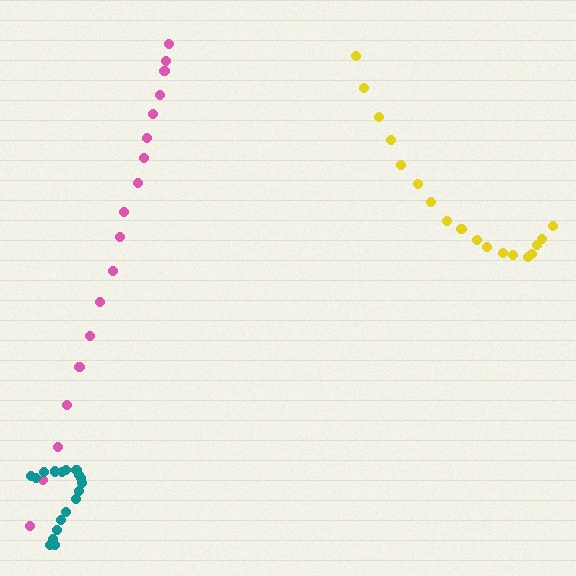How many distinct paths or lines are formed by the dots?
There are 3 distinct paths.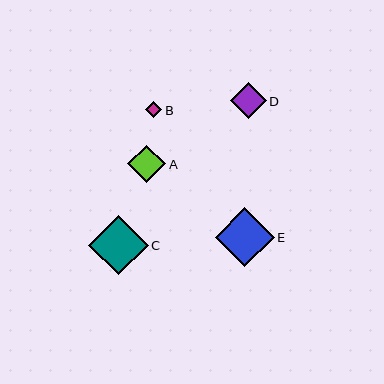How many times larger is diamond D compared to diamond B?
Diamond D is approximately 2.2 times the size of diamond B.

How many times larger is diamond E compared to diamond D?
Diamond E is approximately 1.6 times the size of diamond D.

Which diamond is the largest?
Diamond C is the largest with a size of approximately 59 pixels.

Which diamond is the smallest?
Diamond B is the smallest with a size of approximately 16 pixels.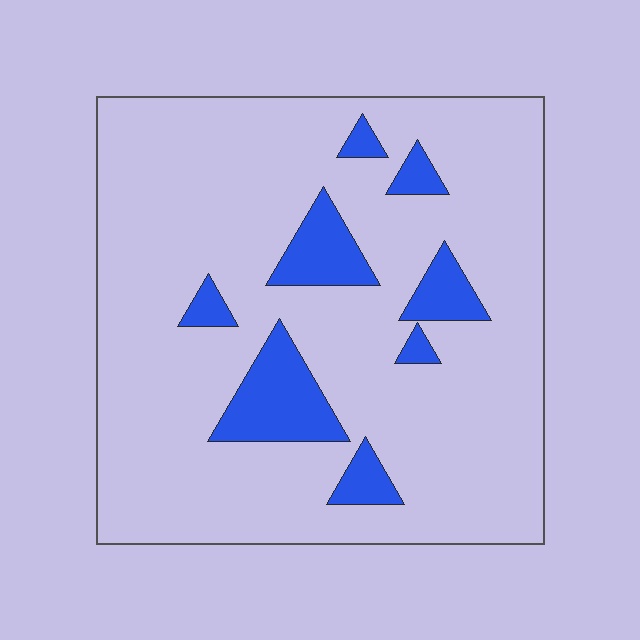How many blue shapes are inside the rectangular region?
8.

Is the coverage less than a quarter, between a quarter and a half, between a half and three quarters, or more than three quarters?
Less than a quarter.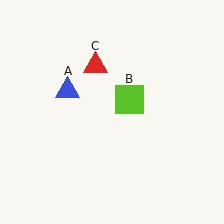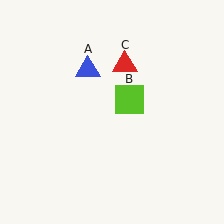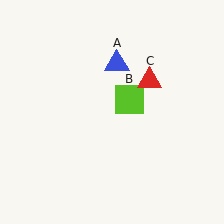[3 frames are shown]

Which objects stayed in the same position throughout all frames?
Lime square (object B) remained stationary.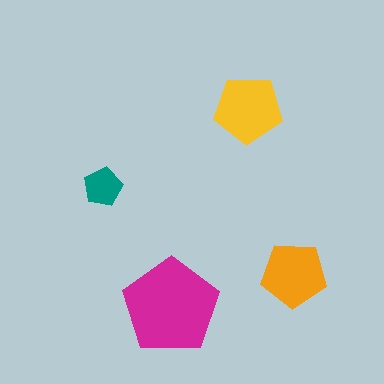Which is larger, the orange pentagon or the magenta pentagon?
The magenta one.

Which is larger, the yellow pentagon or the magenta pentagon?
The magenta one.